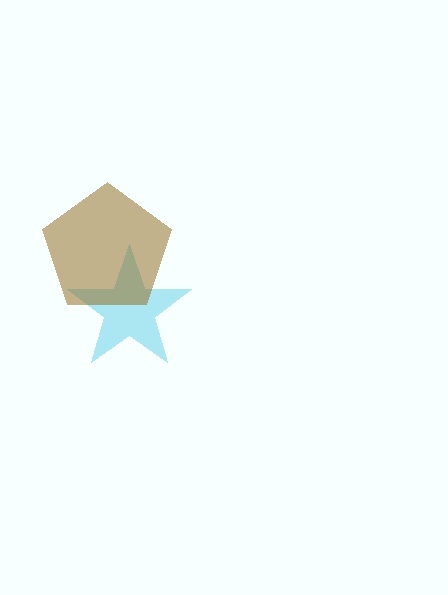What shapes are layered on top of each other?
The layered shapes are: a cyan star, a brown pentagon.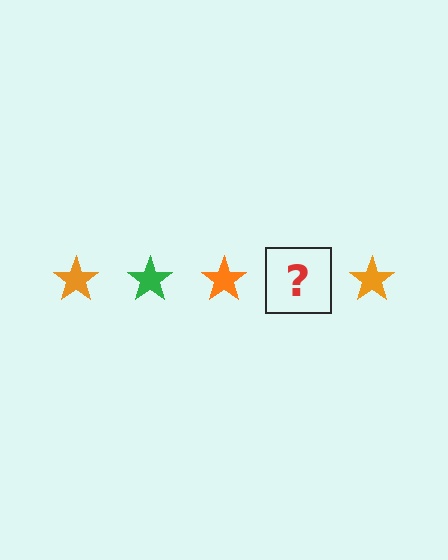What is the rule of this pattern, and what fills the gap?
The rule is that the pattern cycles through orange, green stars. The gap should be filled with a green star.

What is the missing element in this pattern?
The missing element is a green star.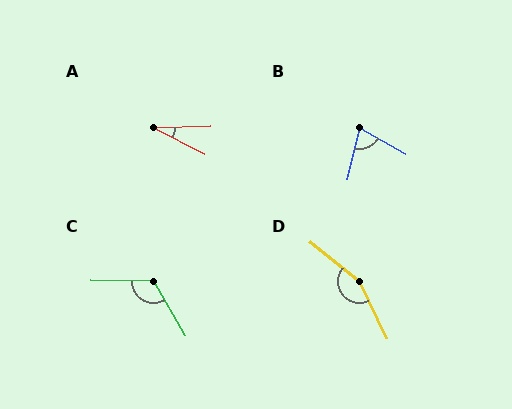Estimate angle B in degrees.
Approximately 74 degrees.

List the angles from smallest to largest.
A (28°), B (74°), C (122°), D (155°).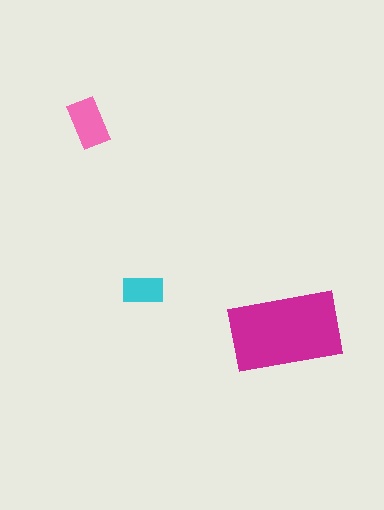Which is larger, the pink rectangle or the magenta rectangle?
The magenta one.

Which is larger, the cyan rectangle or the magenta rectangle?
The magenta one.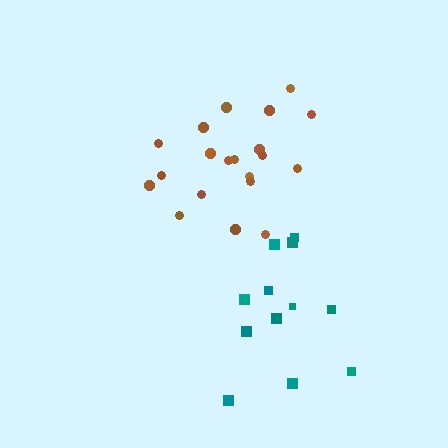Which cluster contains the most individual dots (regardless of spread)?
Brown (20).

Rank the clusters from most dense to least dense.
brown, teal.